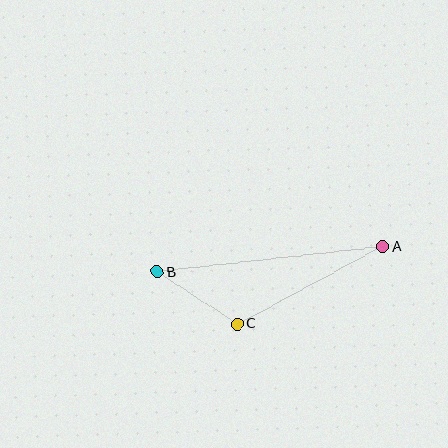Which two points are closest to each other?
Points B and C are closest to each other.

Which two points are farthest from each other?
Points A and B are farthest from each other.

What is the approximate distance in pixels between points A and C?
The distance between A and C is approximately 165 pixels.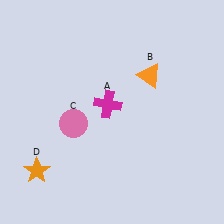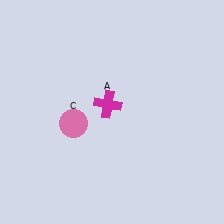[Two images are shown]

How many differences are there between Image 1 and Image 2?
There are 2 differences between the two images.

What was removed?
The orange triangle (B), the orange star (D) were removed in Image 2.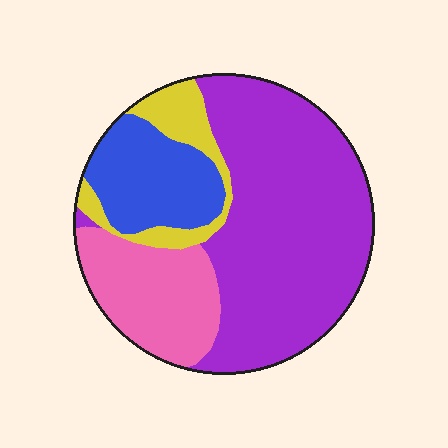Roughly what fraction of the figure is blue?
Blue covers 17% of the figure.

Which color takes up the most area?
Purple, at roughly 55%.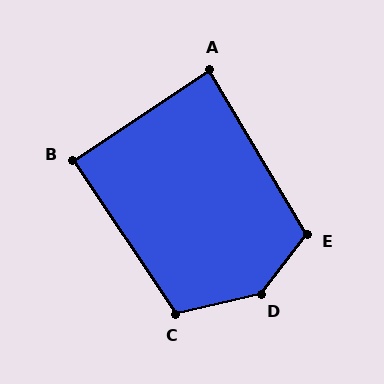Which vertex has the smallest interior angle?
A, at approximately 87 degrees.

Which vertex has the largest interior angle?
D, at approximately 141 degrees.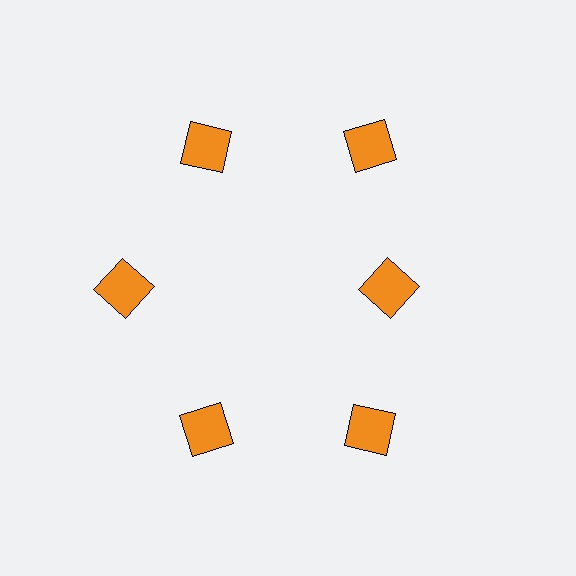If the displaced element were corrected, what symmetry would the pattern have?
It would have 6-fold rotational symmetry — the pattern would map onto itself every 60 degrees.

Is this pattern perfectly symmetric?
No. The 6 orange squares are arranged in a ring, but one element near the 3 o'clock position is pulled inward toward the center, breaking the 6-fold rotational symmetry.